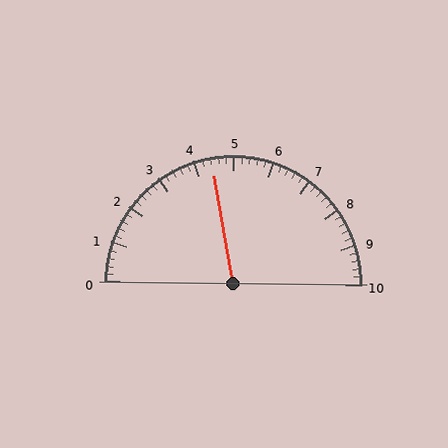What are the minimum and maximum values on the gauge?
The gauge ranges from 0 to 10.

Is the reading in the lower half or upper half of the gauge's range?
The reading is in the lower half of the range (0 to 10).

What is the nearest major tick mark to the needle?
The nearest major tick mark is 4.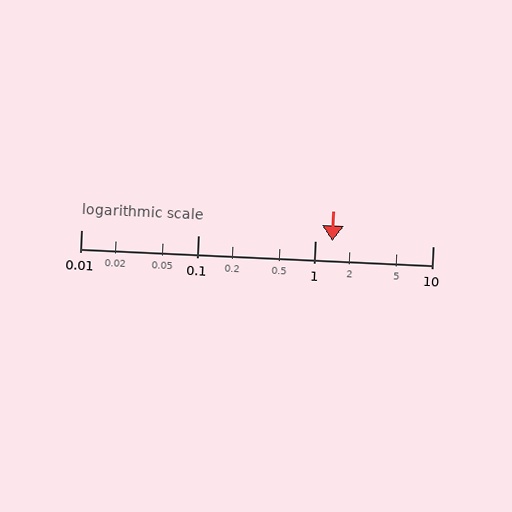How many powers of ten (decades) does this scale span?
The scale spans 3 decades, from 0.01 to 10.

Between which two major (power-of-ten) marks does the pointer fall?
The pointer is between 1 and 10.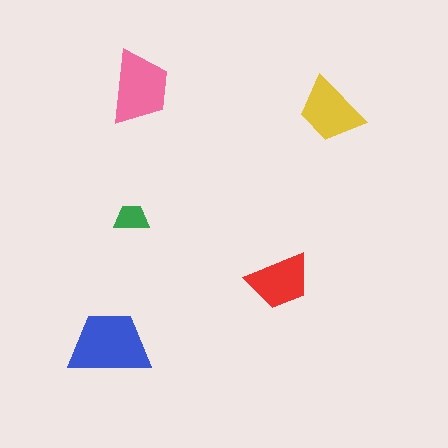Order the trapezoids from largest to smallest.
the blue one, the pink one, the yellow one, the red one, the green one.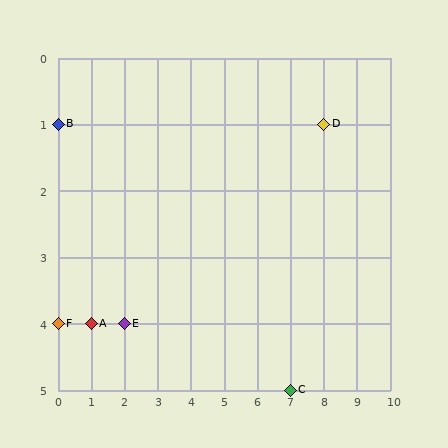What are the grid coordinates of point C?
Point C is at grid coordinates (7, 5).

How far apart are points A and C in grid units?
Points A and C are 6 columns and 1 row apart (about 6.1 grid units diagonally).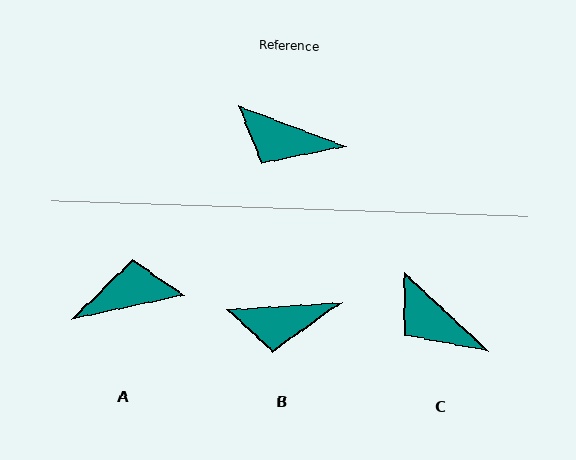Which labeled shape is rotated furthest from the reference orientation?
A, about 147 degrees away.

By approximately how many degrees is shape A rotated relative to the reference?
Approximately 147 degrees clockwise.